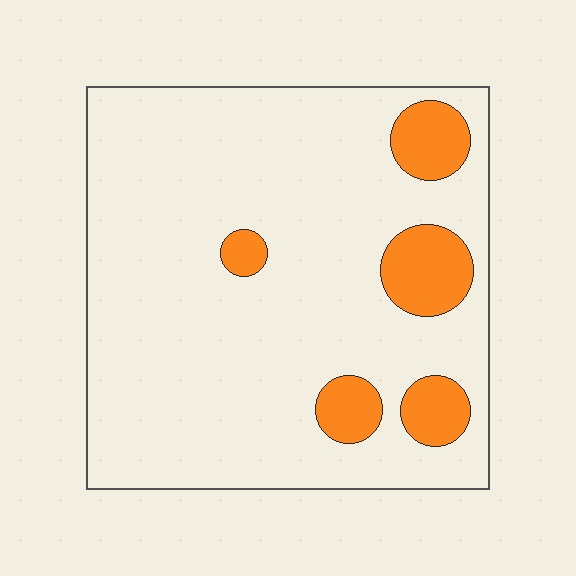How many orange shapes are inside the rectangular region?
5.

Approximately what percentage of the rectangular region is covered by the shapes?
Approximately 15%.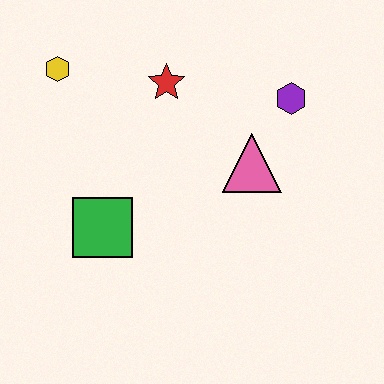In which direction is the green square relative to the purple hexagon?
The green square is to the left of the purple hexagon.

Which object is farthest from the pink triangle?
The yellow hexagon is farthest from the pink triangle.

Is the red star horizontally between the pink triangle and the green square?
Yes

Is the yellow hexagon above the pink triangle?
Yes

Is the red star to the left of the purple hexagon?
Yes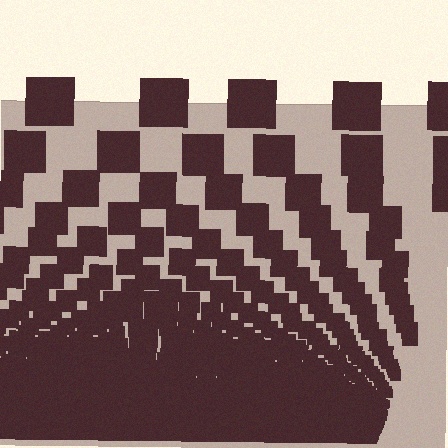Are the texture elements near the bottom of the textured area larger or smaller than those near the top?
Smaller. The gradient is inverted — elements near the bottom are smaller and denser.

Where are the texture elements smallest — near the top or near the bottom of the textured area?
Near the bottom.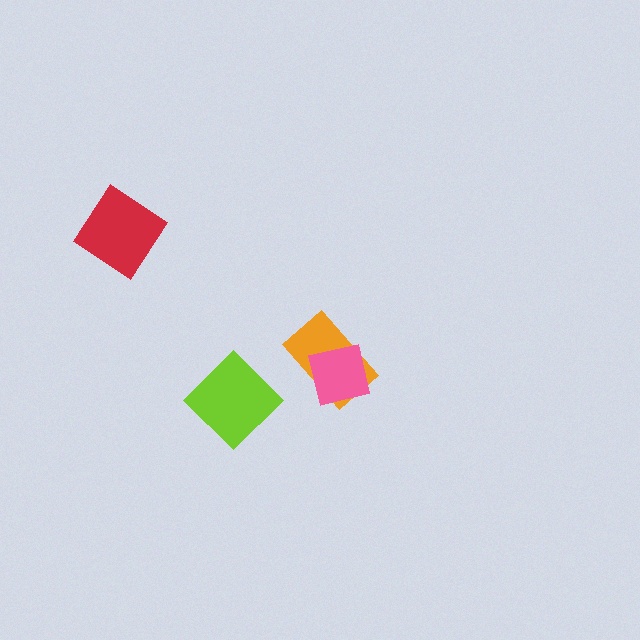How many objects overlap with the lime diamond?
0 objects overlap with the lime diamond.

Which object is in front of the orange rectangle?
The pink square is in front of the orange rectangle.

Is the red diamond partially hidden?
No, no other shape covers it.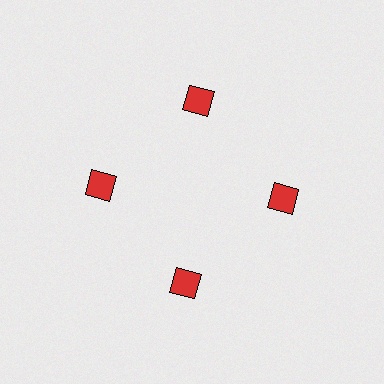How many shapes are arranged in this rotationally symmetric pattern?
There are 4 shapes, arranged in 4 groups of 1.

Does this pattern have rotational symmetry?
Yes, this pattern has 4-fold rotational symmetry. It looks the same after rotating 90 degrees around the center.